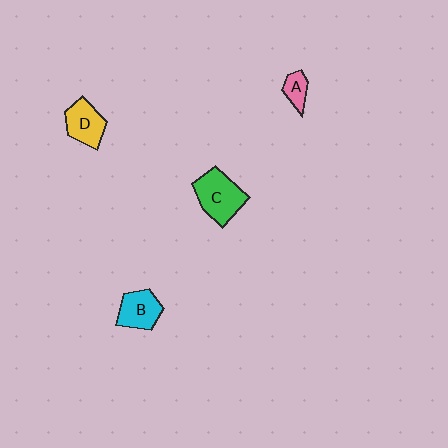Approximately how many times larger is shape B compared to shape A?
Approximately 1.9 times.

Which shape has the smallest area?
Shape A (pink).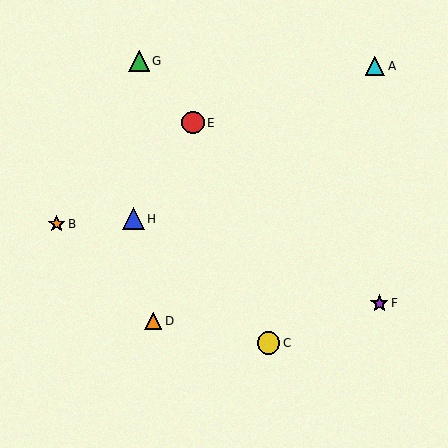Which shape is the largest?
The yellow circle (labeled C) is the largest.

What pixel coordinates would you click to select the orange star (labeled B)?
Click at (57, 224) to select the orange star B.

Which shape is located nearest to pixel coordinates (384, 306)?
The purple star (labeled F) at (379, 303) is nearest to that location.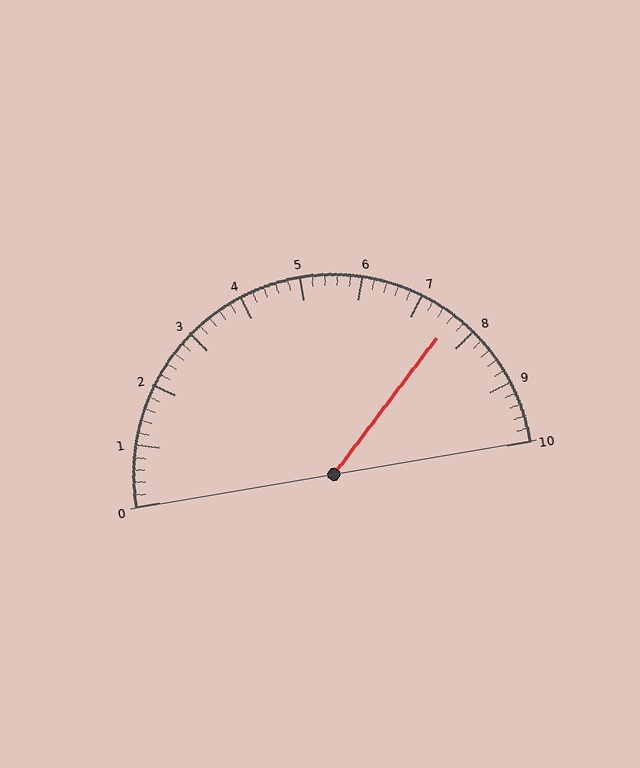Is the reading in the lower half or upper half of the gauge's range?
The reading is in the upper half of the range (0 to 10).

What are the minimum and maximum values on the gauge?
The gauge ranges from 0 to 10.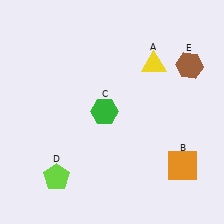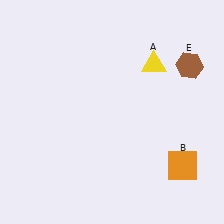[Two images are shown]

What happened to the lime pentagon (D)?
The lime pentagon (D) was removed in Image 2. It was in the bottom-left area of Image 1.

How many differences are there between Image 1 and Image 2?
There are 2 differences between the two images.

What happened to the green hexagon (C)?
The green hexagon (C) was removed in Image 2. It was in the top-left area of Image 1.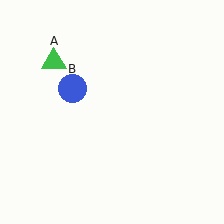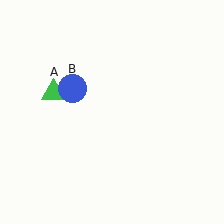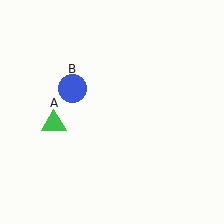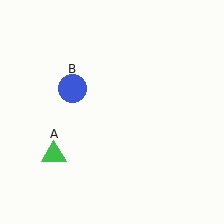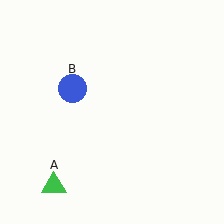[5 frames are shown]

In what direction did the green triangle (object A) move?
The green triangle (object A) moved down.